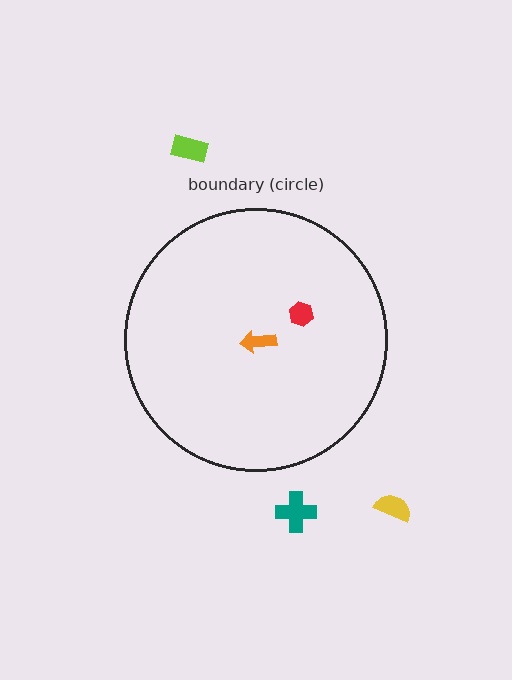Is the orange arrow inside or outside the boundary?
Inside.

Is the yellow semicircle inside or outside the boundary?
Outside.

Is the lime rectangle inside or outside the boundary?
Outside.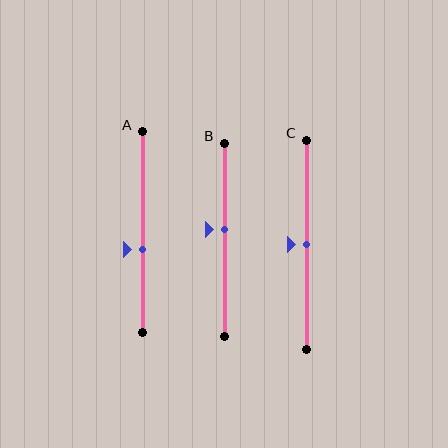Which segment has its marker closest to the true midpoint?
Segment C has its marker closest to the true midpoint.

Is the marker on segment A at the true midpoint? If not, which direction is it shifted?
No, the marker on segment A is shifted downward by about 9% of the segment length.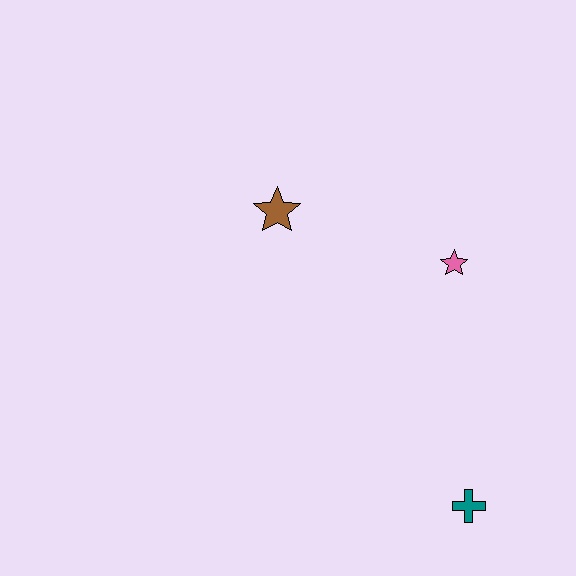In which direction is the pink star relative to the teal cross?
The pink star is above the teal cross.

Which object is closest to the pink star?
The brown star is closest to the pink star.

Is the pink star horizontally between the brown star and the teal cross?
Yes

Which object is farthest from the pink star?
The teal cross is farthest from the pink star.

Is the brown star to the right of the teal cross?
No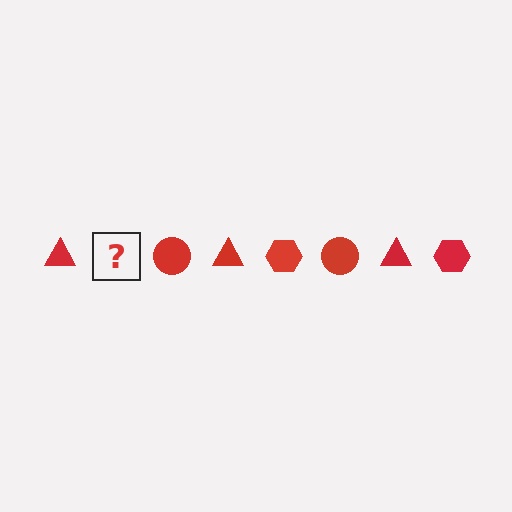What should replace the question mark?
The question mark should be replaced with a red hexagon.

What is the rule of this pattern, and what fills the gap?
The rule is that the pattern cycles through triangle, hexagon, circle shapes in red. The gap should be filled with a red hexagon.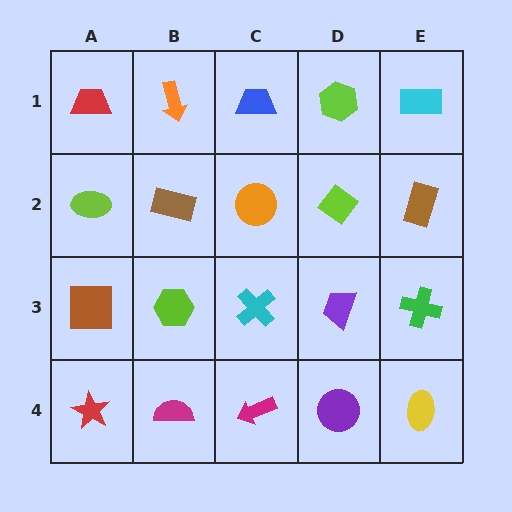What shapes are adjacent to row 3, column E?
A brown rectangle (row 2, column E), a yellow ellipse (row 4, column E), a purple trapezoid (row 3, column D).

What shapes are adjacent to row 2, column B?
An orange arrow (row 1, column B), a lime hexagon (row 3, column B), a lime ellipse (row 2, column A), an orange circle (row 2, column C).